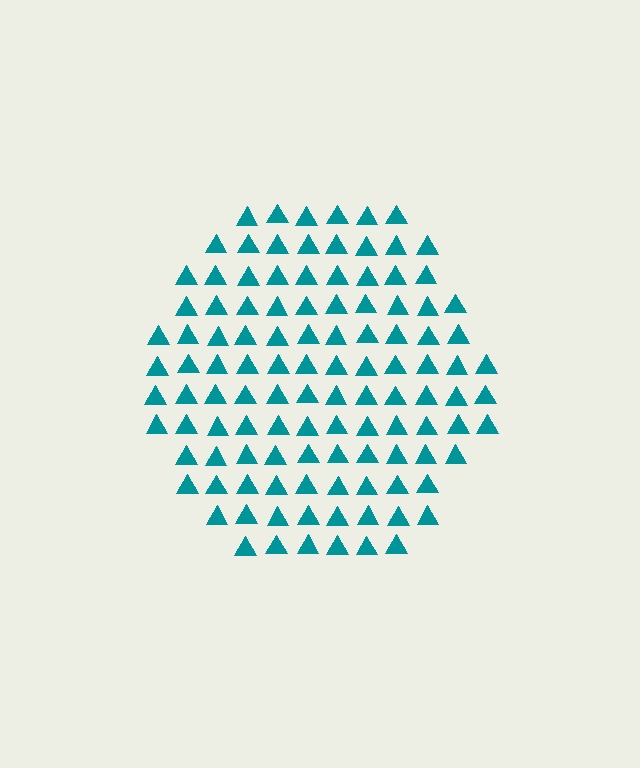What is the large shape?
The large shape is a hexagon.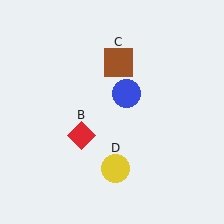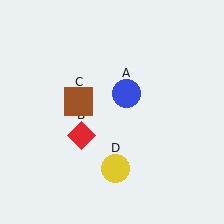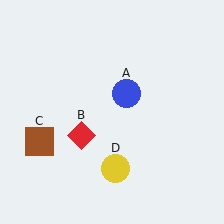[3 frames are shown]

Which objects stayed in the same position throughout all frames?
Blue circle (object A) and red diamond (object B) and yellow circle (object D) remained stationary.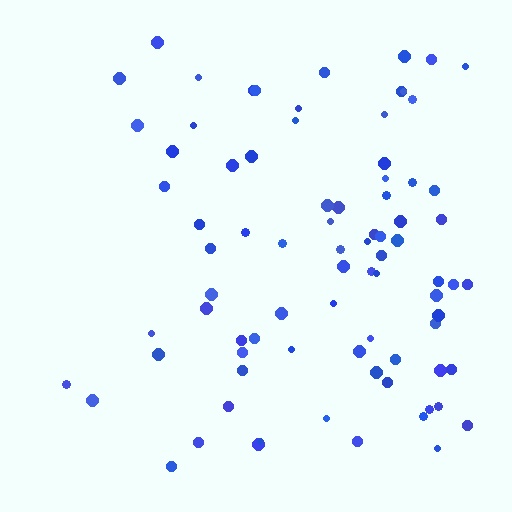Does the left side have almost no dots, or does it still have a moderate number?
Still a moderate number, just noticeably fewer than the right.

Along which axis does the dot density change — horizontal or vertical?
Horizontal.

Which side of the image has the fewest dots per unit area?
The left.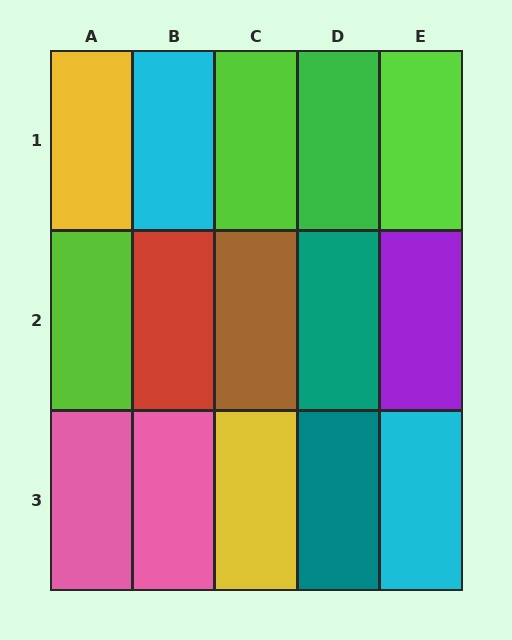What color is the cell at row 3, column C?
Yellow.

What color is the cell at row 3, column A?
Pink.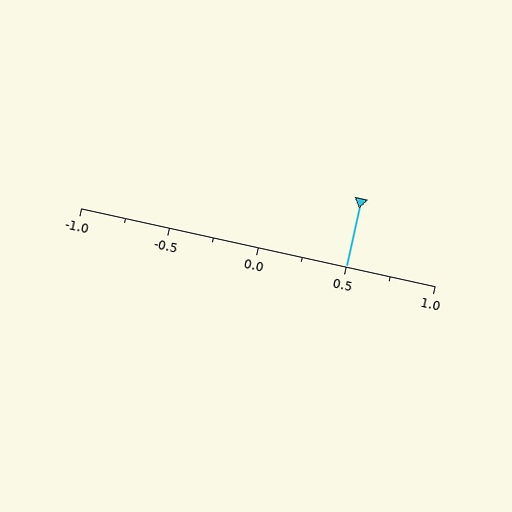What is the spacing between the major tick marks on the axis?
The major ticks are spaced 0.5 apart.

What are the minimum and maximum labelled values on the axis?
The axis runs from -1.0 to 1.0.